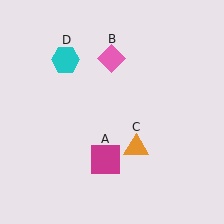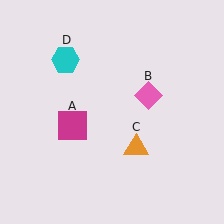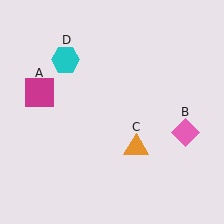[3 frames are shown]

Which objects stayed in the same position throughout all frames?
Orange triangle (object C) and cyan hexagon (object D) remained stationary.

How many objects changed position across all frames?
2 objects changed position: magenta square (object A), pink diamond (object B).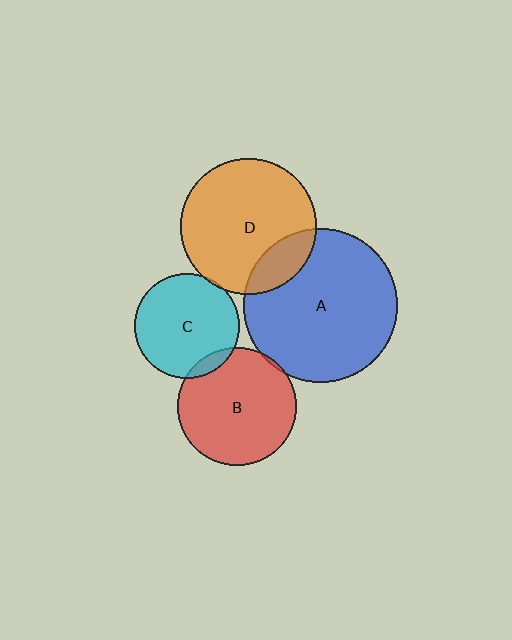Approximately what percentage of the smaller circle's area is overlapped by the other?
Approximately 5%.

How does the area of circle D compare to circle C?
Approximately 1.7 times.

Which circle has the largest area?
Circle A (blue).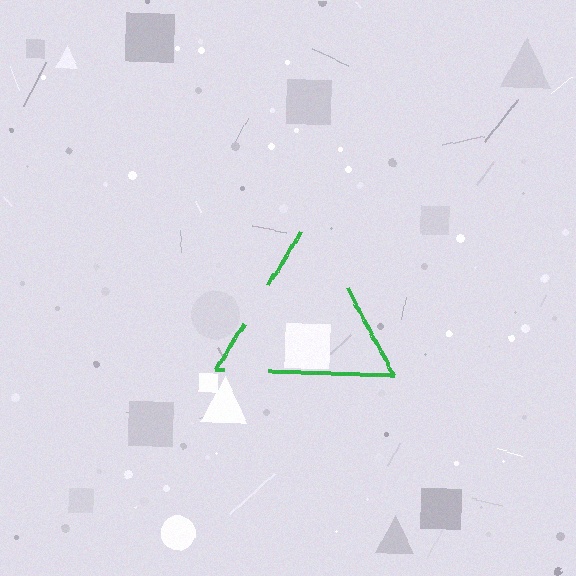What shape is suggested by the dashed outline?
The dashed outline suggests a triangle.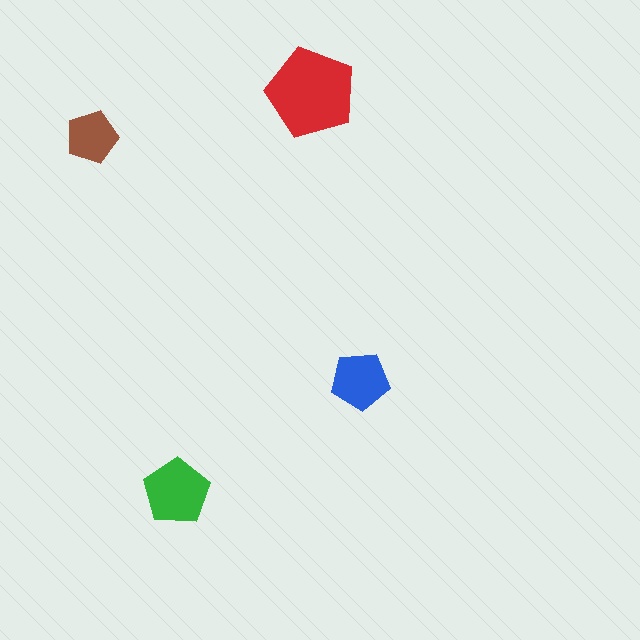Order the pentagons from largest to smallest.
the red one, the green one, the blue one, the brown one.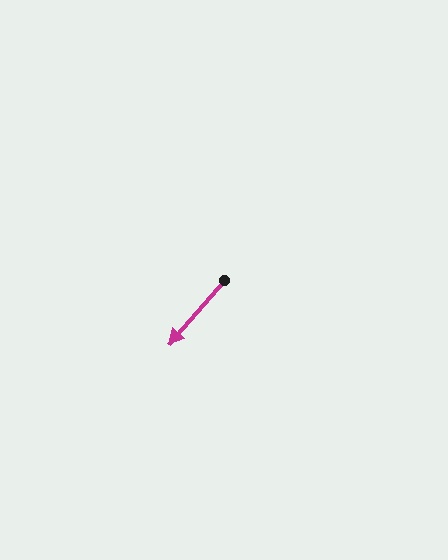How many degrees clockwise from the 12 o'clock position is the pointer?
Approximately 221 degrees.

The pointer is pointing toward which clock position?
Roughly 7 o'clock.